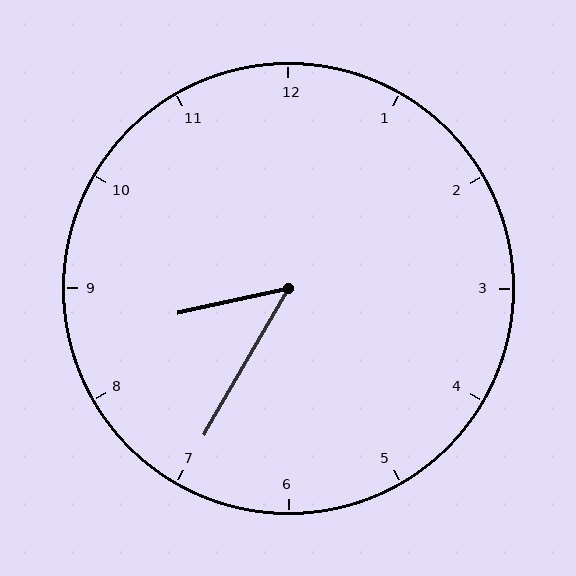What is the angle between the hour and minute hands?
Approximately 48 degrees.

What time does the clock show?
8:35.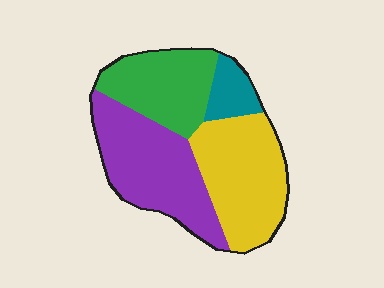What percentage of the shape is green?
Green takes up about one quarter (1/4) of the shape.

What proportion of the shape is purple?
Purple covers about 35% of the shape.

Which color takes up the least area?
Teal, at roughly 10%.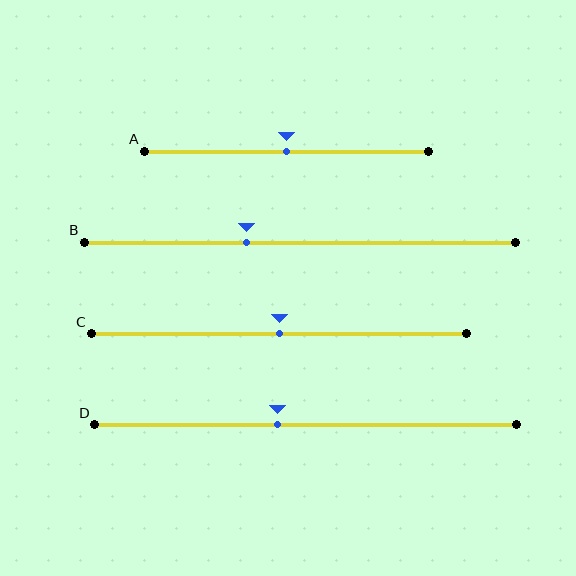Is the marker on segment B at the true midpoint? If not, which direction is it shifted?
No, the marker on segment B is shifted to the left by about 12% of the segment length.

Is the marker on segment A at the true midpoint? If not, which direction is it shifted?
Yes, the marker on segment A is at the true midpoint.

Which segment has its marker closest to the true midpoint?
Segment A has its marker closest to the true midpoint.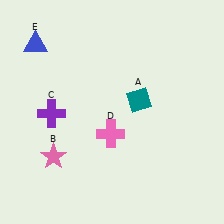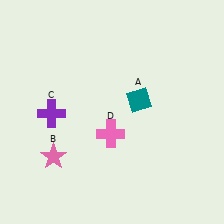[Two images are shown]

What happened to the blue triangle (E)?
The blue triangle (E) was removed in Image 2. It was in the top-left area of Image 1.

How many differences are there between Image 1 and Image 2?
There is 1 difference between the two images.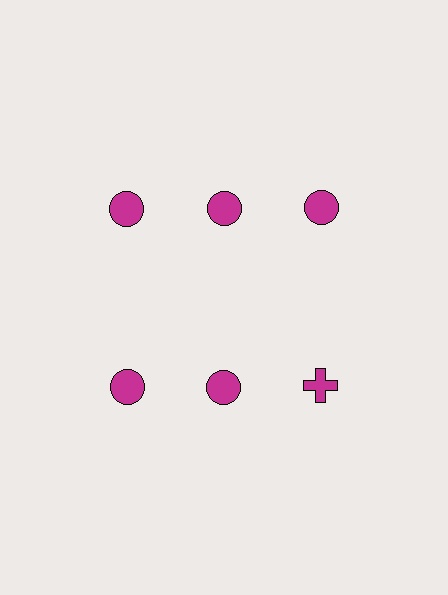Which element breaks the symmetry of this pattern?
The magenta cross in the second row, center column breaks the symmetry. All other shapes are magenta circles.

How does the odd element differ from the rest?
It has a different shape: cross instead of circle.